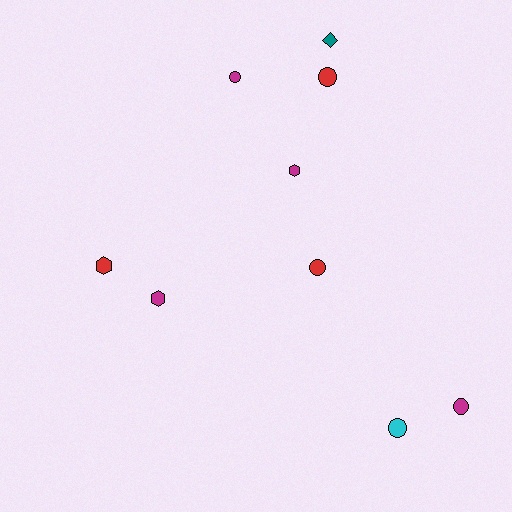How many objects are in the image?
There are 9 objects.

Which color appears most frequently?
Magenta, with 4 objects.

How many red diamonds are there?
There are no red diamonds.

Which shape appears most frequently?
Circle, with 5 objects.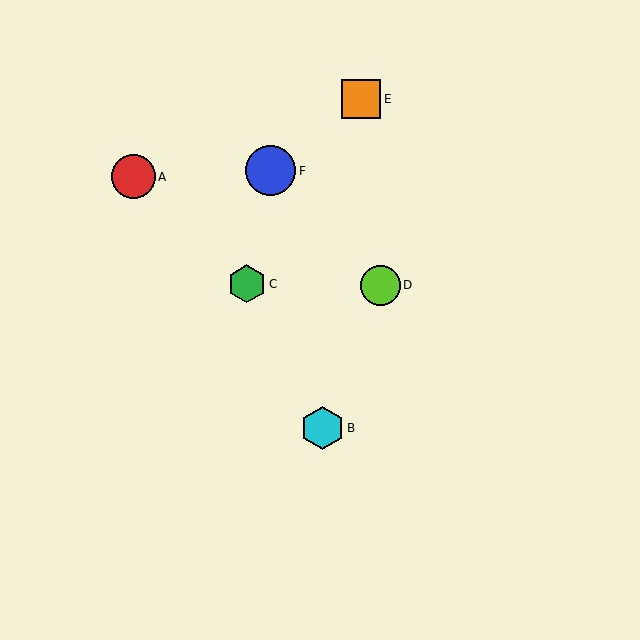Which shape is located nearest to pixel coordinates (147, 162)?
The red circle (labeled A) at (134, 177) is nearest to that location.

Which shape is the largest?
The blue circle (labeled F) is the largest.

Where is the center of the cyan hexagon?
The center of the cyan hexagon is at (322, 428).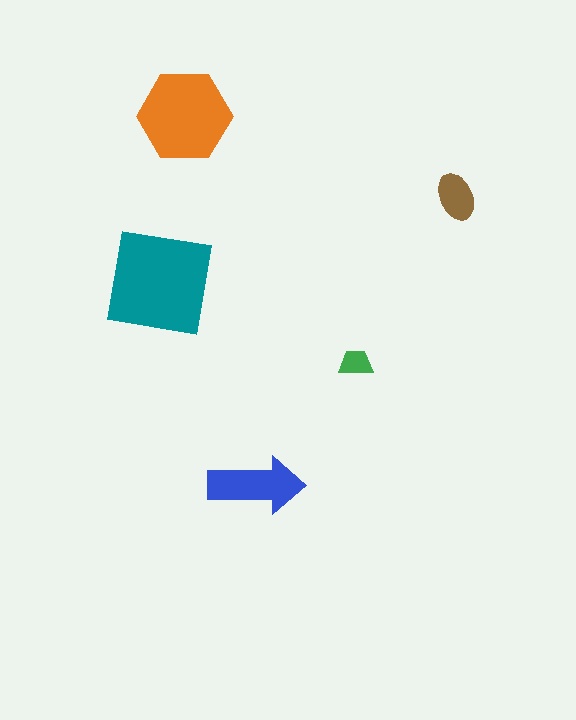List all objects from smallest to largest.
The green trapezoid, the brown ellipse, the blue arrow, the orange hexagon, the teal square.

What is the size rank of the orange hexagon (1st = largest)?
2nd.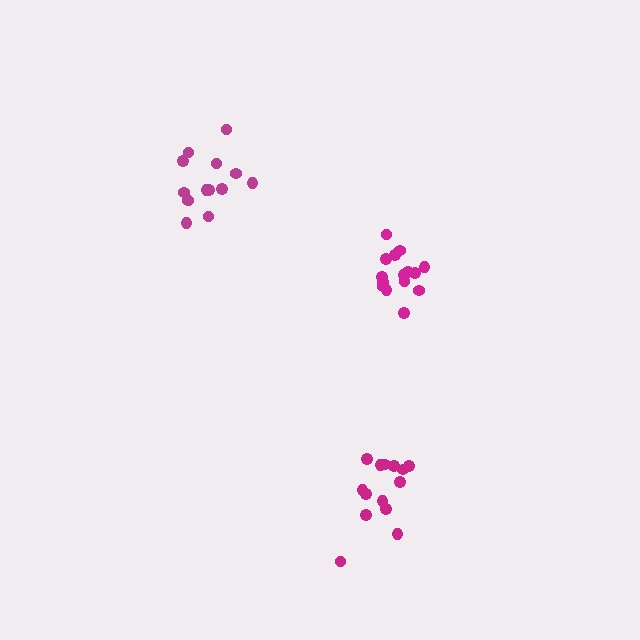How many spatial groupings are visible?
There are 3 spatial groupings.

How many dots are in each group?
Group 1: 17 dots, Group 2: 14 dots, Group 3: 14 dots (45 total).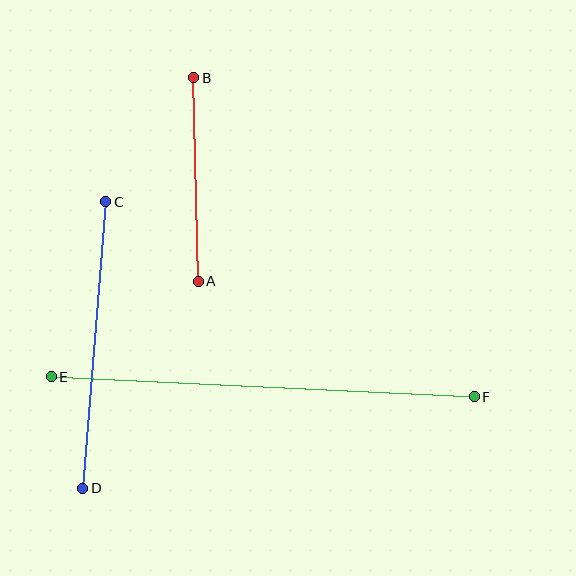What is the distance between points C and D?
The distance is approximately 287 pixels.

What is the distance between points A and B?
The distance is approximately 204 pixels.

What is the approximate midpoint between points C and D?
The midpoint is at approximately (94, 345) pixels.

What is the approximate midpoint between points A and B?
The midpoint is at approximately (196, 179) pixels.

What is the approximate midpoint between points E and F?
The midpoint is at approximately (263, 387) pixels.